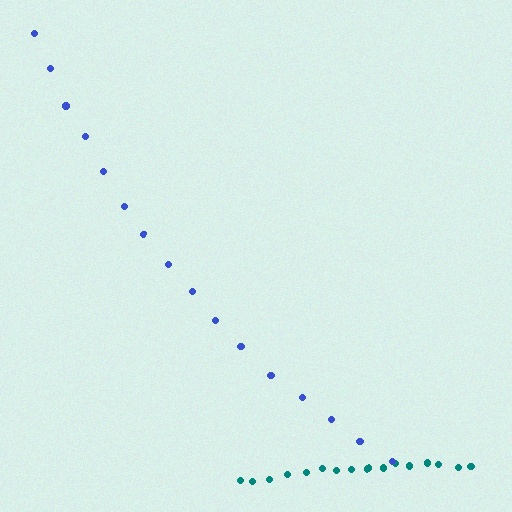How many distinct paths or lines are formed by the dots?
There are 2 distinct paths.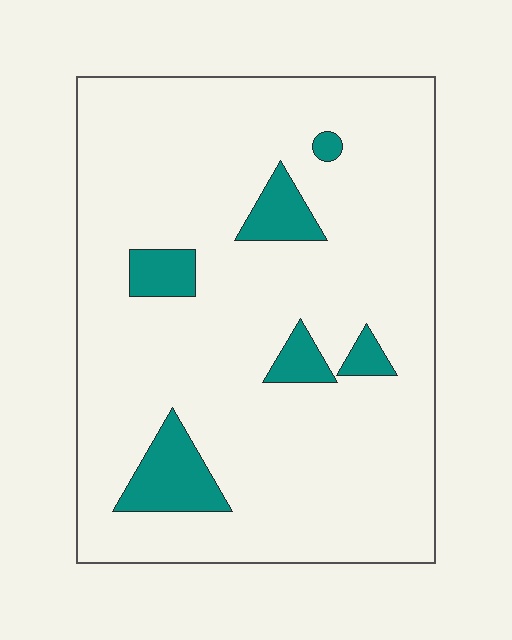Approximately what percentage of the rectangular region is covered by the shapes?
Approximately 10%.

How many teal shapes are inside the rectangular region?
6.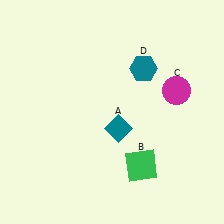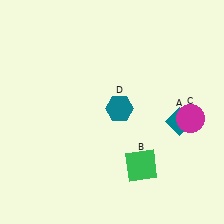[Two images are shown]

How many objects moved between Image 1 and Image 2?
3 objects moved between the two images.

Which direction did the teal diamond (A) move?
The teal diamond (A) moved right.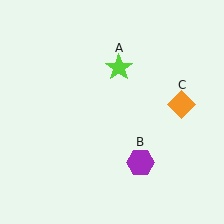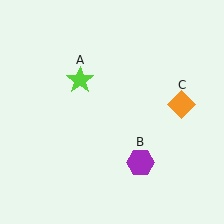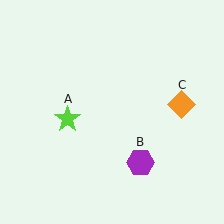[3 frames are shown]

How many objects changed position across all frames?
1 object changed position: lime star (object A).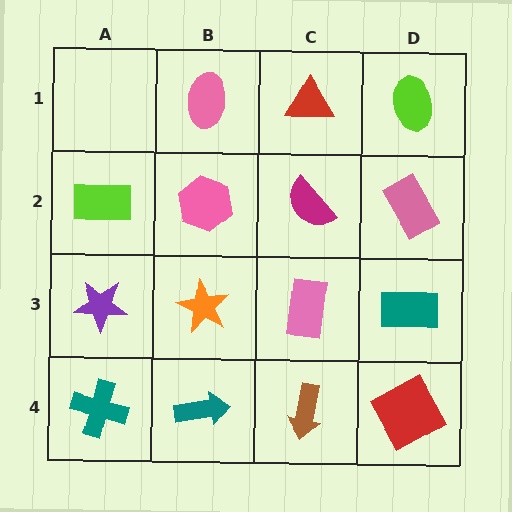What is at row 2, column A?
A lime rectangle.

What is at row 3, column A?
A purple star.